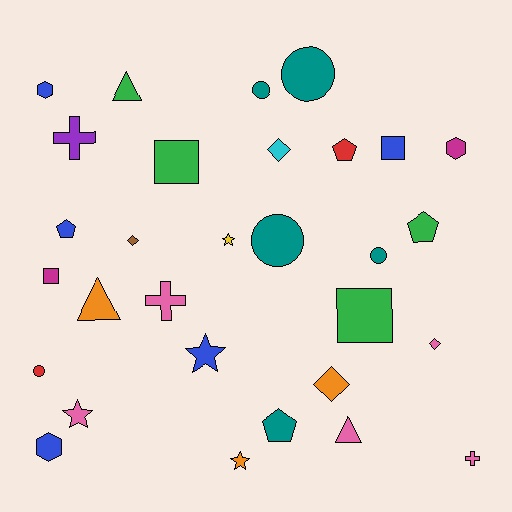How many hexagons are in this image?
There are 3 hexagons.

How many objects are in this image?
There are 30 objects.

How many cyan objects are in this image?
There is 1 cyan object.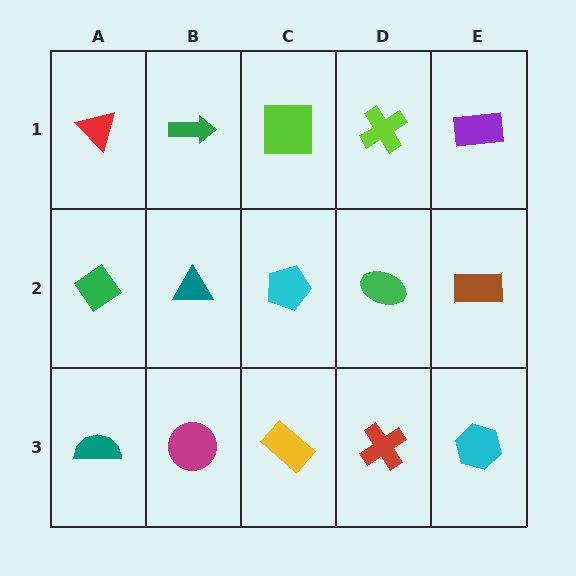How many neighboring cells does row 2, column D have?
4.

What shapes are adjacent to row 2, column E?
A purple rectangle (row 1, column E), a cyan hexagon (row 3, column E), a green ellipse (row 2, column D).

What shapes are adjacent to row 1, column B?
A teal triangle (row 2, column B), a red triangle (row 1, column A), a lime square (row 1, column C).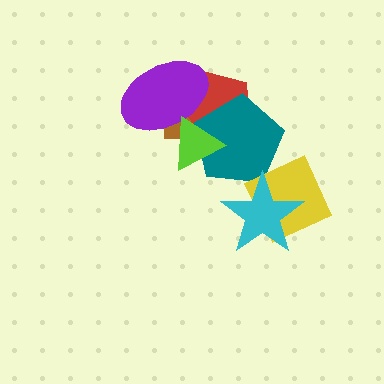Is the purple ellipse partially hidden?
Yes, it is partially covered by another shape.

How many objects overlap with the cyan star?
2 objects overlap with the cyan star.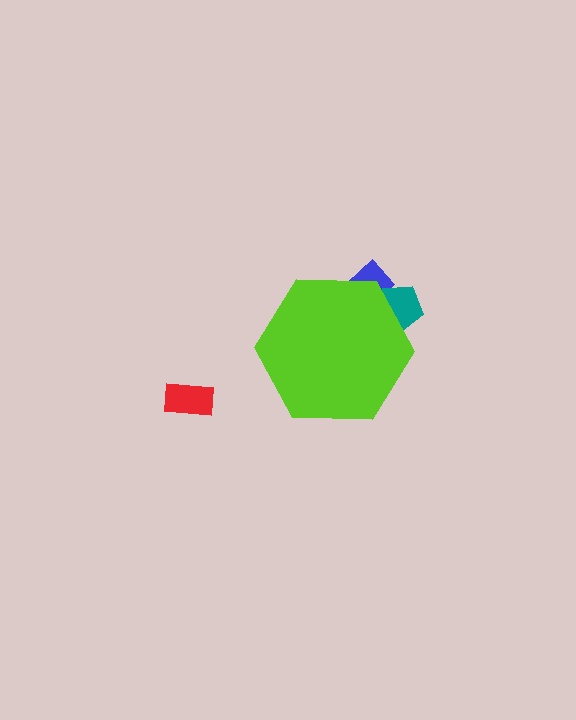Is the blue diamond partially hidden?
Yes, the blue diamond is partially hidden behind the lime hexagon.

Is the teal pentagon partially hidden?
Yes, the teal pentagon is partially hidden behind the lime hexagon.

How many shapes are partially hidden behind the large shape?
2 shapes are partially hidden.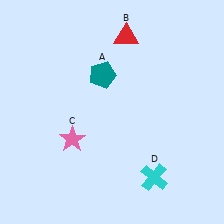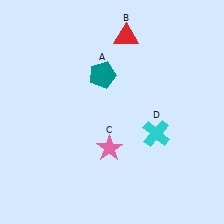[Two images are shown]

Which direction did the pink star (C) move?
The pink star (C) moved right.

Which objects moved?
The objects that moved are: the pink star (C), the cyan cross (D).